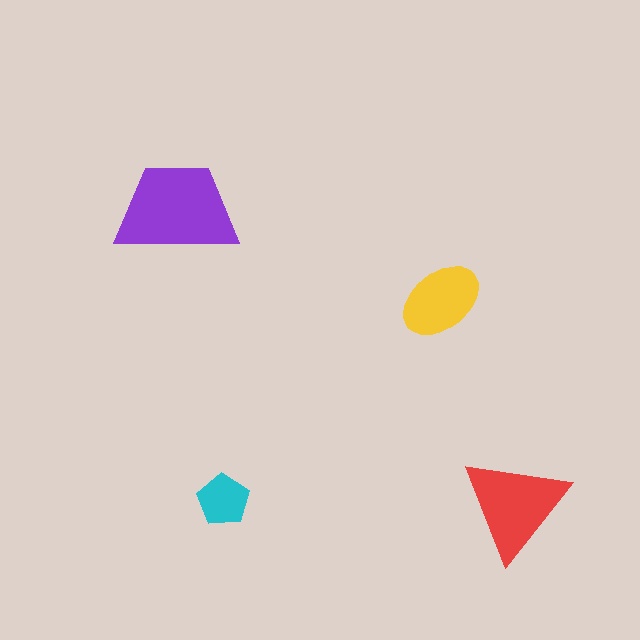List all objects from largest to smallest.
The purple trapezoid, the red triangle, the yellow ellipse, the cyan pentagon.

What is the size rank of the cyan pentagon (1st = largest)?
4th.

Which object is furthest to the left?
The purple trapezoid is leftmost.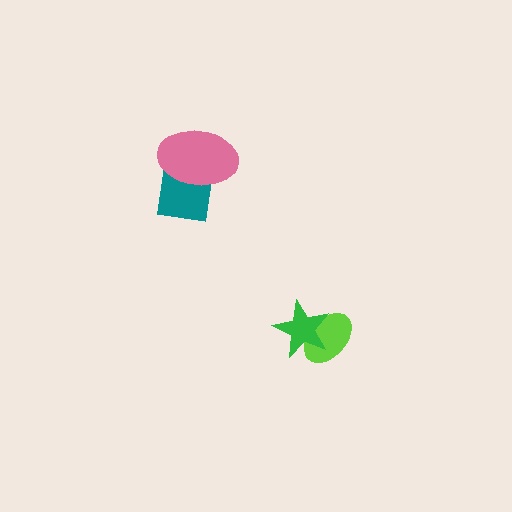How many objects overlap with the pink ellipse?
1 object overlaps with the pink ellipse.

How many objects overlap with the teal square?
1 object overlaps with the teal square.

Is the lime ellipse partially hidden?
Yes, it is partially covered by another shape.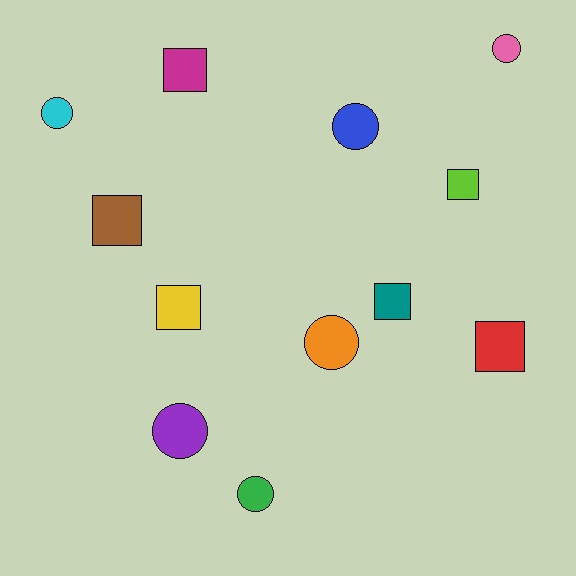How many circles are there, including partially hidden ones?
There are 6 circles.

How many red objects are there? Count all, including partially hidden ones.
There is 1 red object.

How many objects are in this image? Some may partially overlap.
There are 12 objects.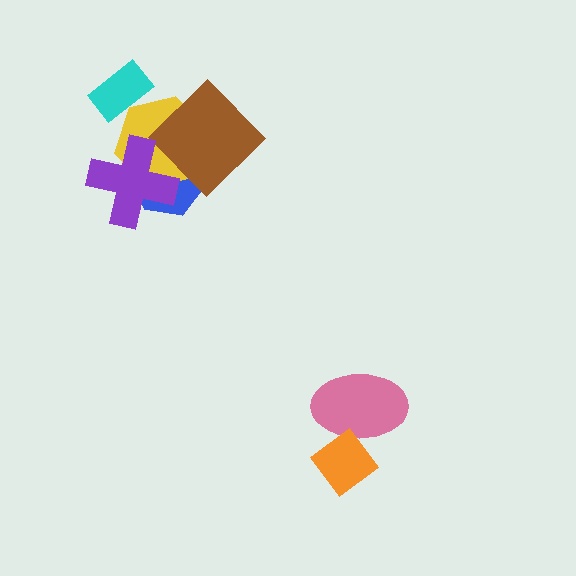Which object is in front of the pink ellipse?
The orange diamond is in front of the pink ellipse.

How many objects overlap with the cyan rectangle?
1 object overlaps with the cyan rectangle.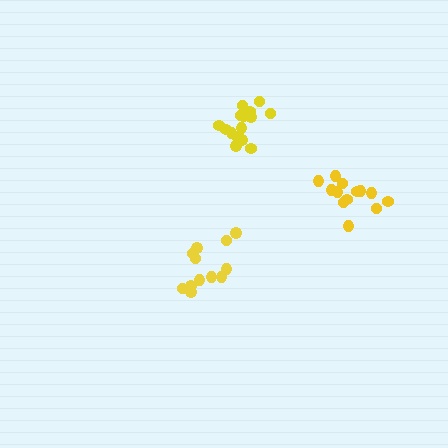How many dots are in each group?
Group 1: 12 dots, Group 2: 15 dots, Group 3: 13 dots (40 total).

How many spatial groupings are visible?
There are 3 spatial groupings.